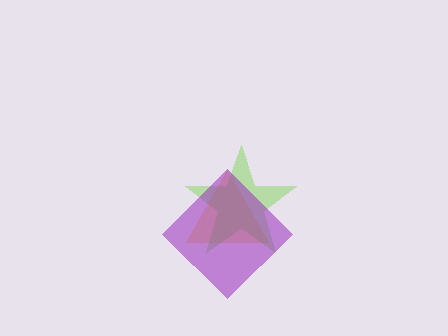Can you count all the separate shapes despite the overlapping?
Yes, there are 3 separate shapes.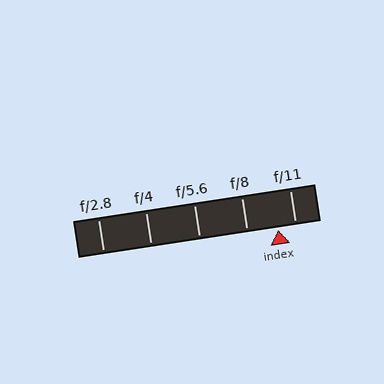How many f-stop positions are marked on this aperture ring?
There are 5 f-stop positions marked.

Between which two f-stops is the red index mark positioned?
The index mark is between f/8 and f/11.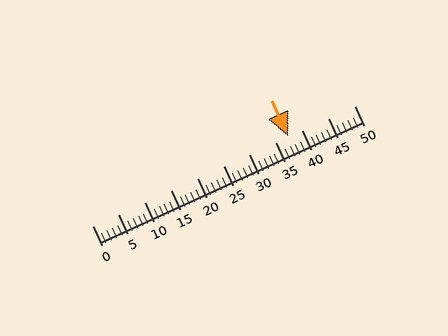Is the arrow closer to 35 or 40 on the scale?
The arrow is closer to 35.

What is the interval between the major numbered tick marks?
The major tick marks are spaced 5 units apart.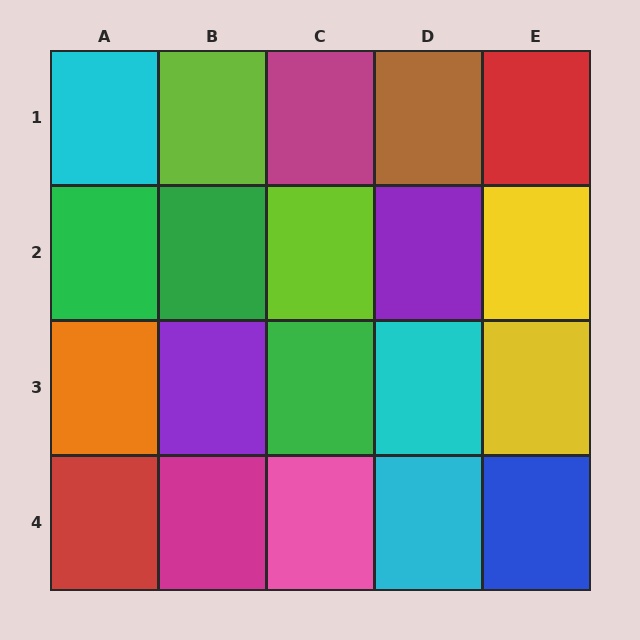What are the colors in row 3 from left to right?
Orange, purple, green, cyan, yellow.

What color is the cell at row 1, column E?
Red.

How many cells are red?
2 cells are red.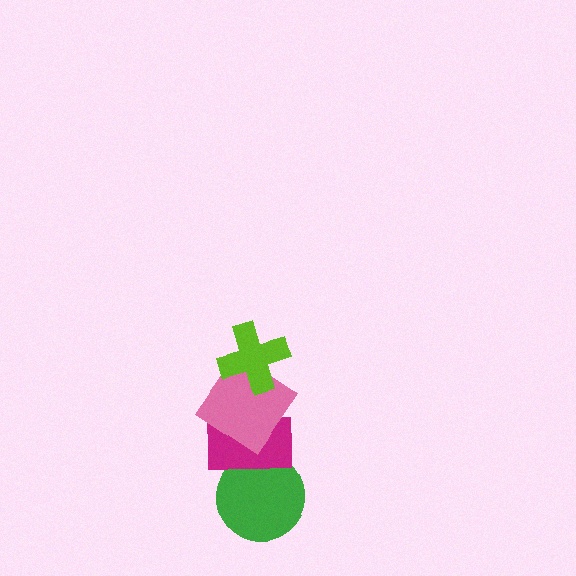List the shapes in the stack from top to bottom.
From top to bottom: the lime cross, the pink diamond, the magenta rectangle, the green circle.